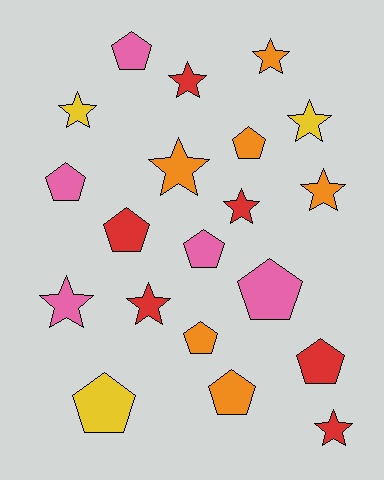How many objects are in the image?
There are 20 objects.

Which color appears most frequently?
Orange, with 6 objects.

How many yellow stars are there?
There are 2 yellow stars.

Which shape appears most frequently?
Pentagon, with 10 objects.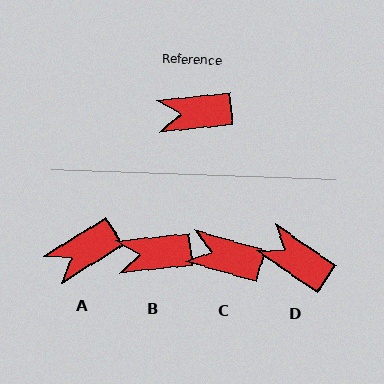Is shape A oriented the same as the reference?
No, it is off by about 27 degrees.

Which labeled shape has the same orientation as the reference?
B.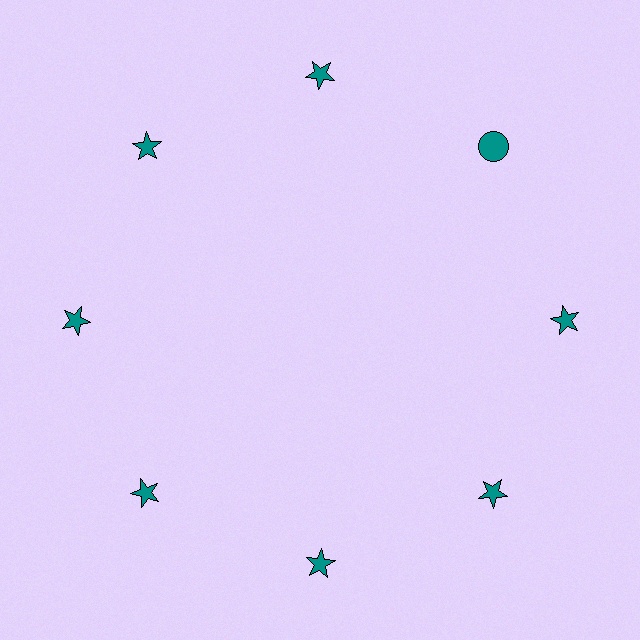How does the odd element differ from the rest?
It has a different shape: circle instead of star.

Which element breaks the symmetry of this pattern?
The teal circle at roughly the 2 o'clock position breaks the symmetry. All other shapes are teal stars.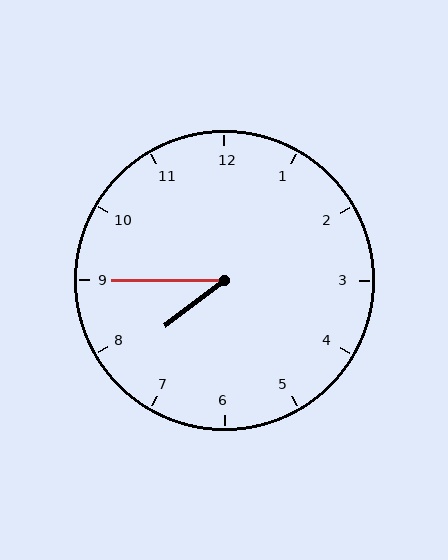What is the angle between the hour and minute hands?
Approximately 38 degrees.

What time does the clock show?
7:45.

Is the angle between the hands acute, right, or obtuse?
It is acute.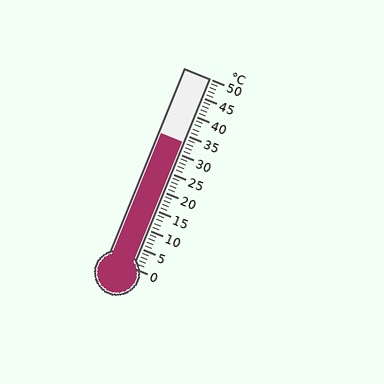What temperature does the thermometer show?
The thermometer shows approximately 33°C.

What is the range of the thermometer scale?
The thermometer scale ranges from 0°C to 50°C.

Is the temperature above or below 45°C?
The temperature is below 45°C.